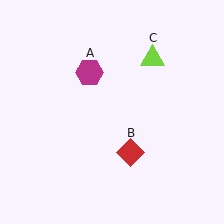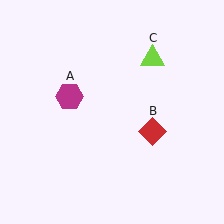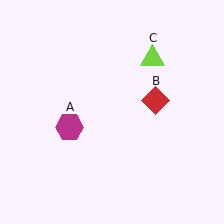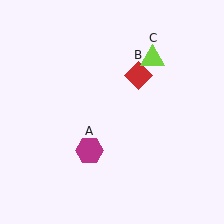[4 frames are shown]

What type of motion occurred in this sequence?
The magenta hexagon (object A), red diamond (object B) rotated counterclockwise around the center of the scene.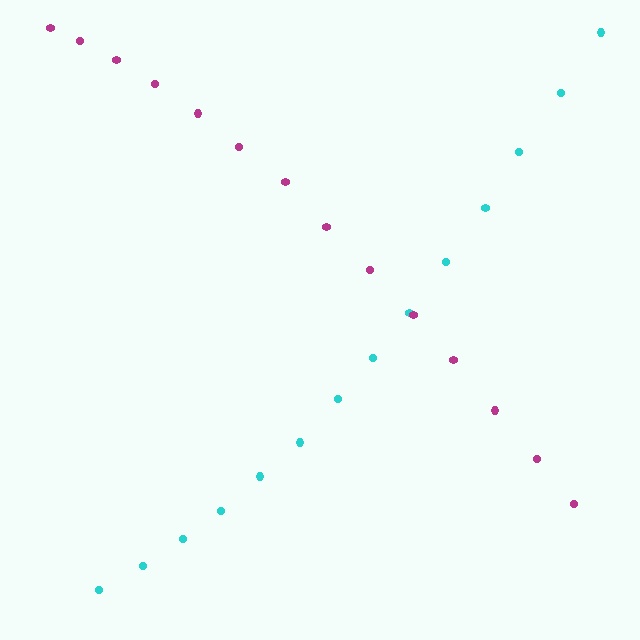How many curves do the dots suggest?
There are 2 distinct paths.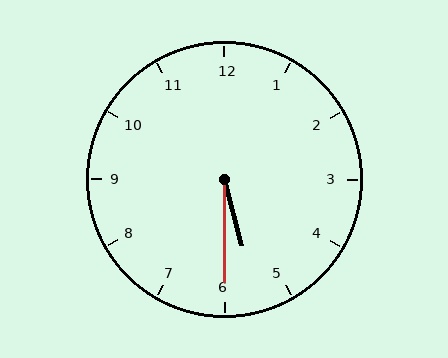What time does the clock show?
5:30.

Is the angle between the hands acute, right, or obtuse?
It is acute.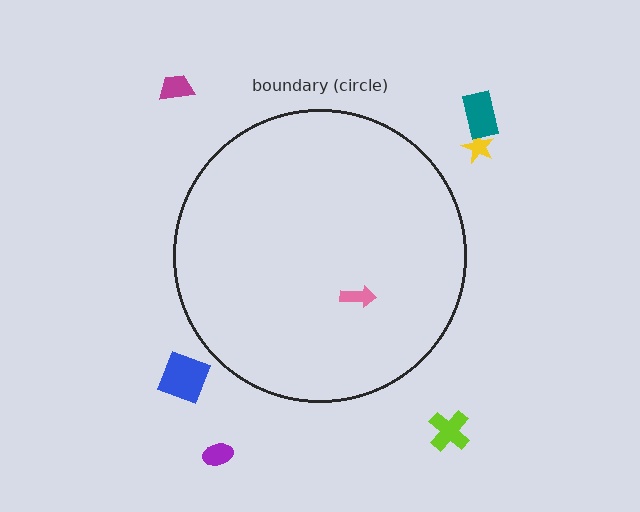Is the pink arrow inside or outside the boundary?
Inside.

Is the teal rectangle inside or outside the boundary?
Outside.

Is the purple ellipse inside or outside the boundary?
Outside.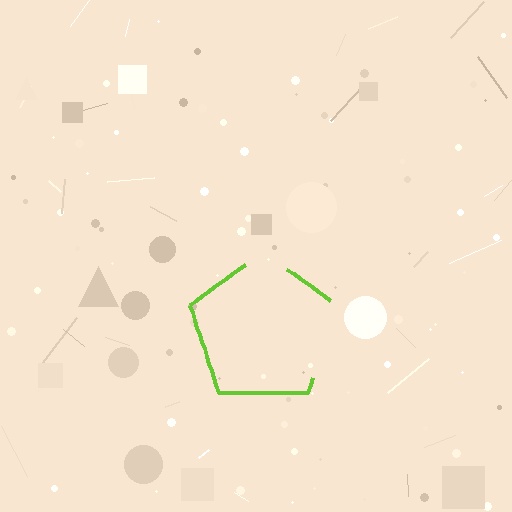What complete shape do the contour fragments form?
The contour fragments form a pentagon.